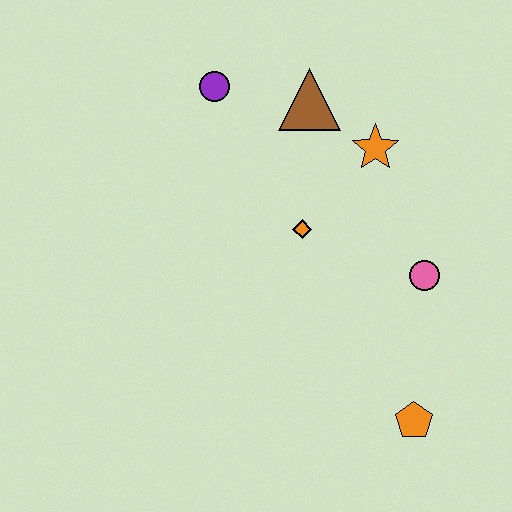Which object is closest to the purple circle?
The brown triangle is closest to the purple circle.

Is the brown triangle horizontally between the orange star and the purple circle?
Yes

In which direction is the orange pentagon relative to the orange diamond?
The orange pentagon is below the orange diamond.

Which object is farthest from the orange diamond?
The orange pentagon is farthest from the orange diamond.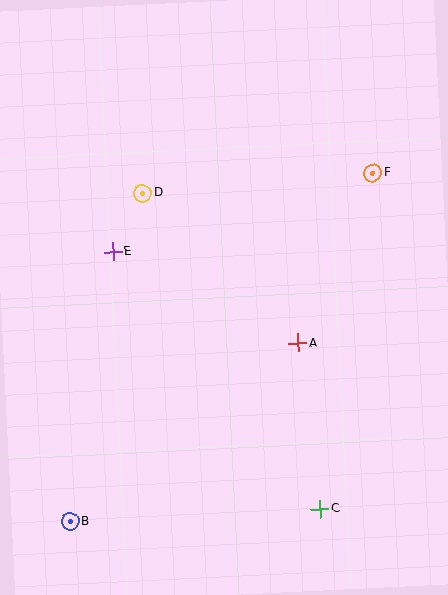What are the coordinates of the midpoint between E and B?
The midpoint between E and B is at (92, 387).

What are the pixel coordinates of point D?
Point D is at (142, 193).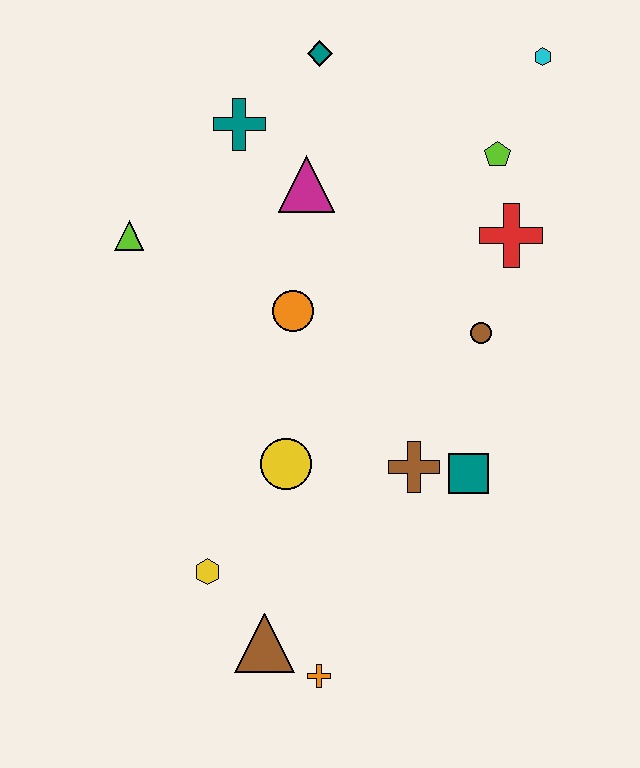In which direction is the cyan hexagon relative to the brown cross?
The cyan hexagon is above the brown cross.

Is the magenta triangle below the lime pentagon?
Yes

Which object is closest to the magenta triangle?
The teal cross is closest to the magenta triangle.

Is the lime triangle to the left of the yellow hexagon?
Yes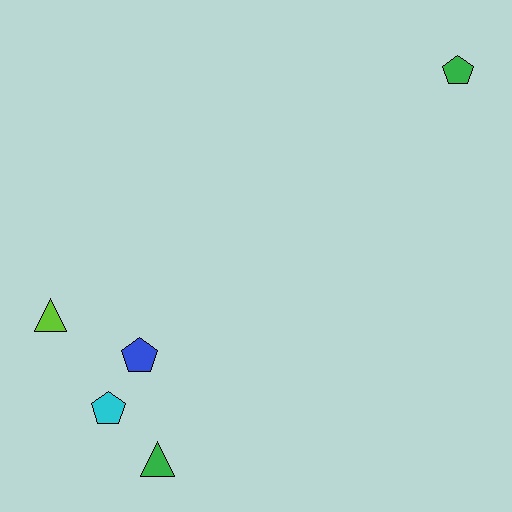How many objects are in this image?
There are 5 objects.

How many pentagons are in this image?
There are 3 pentagons.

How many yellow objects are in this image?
There are no yellow objects.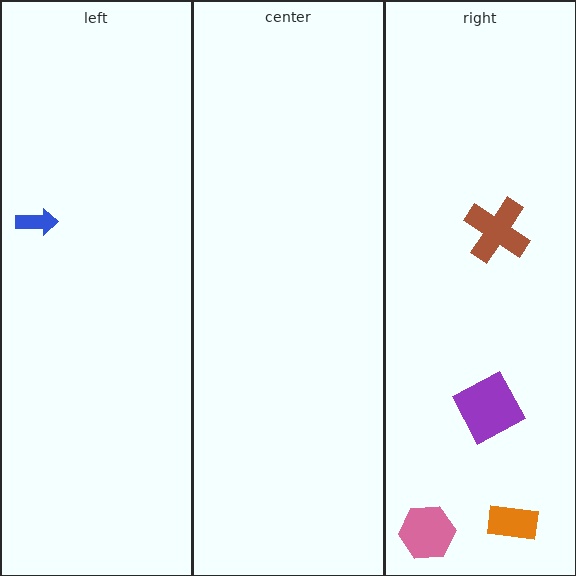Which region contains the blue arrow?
The left region.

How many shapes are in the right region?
4.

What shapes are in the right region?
The brown cross, the purple square, the orange rectangle, the pink hexagon.